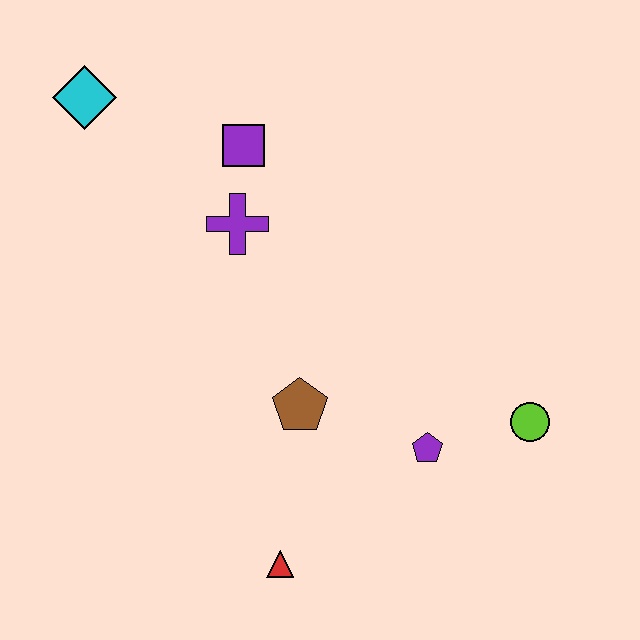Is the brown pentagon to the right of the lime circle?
No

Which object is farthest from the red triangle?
The cyan diamond is farthest from the red triangle.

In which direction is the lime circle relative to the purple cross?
The lime circle is to the right of the purple cross.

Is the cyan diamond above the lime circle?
Yes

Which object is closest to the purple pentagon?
The lime circle is closest to the purple pentagon.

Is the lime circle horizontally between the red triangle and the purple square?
No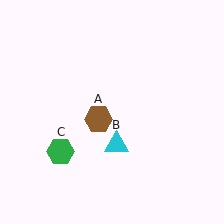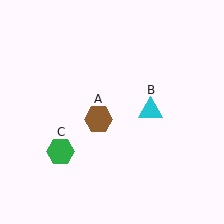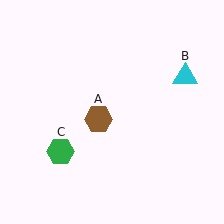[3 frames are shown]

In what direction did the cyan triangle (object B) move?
The cyan triangle (object B) moved up and to the right.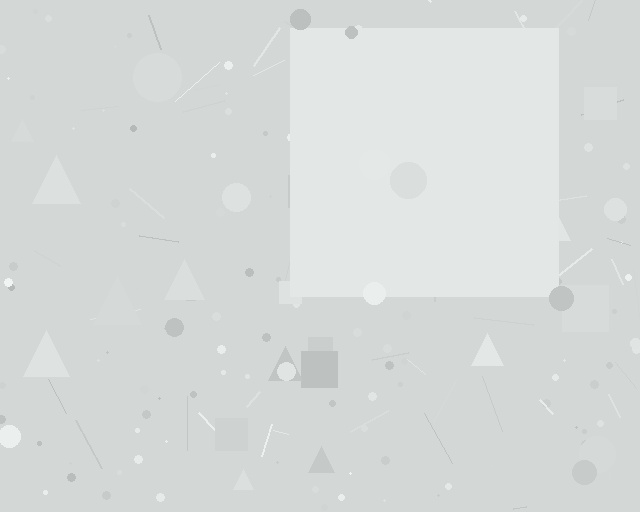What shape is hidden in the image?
A square is hidden in the image.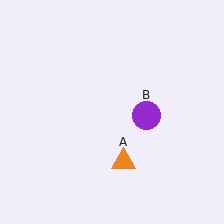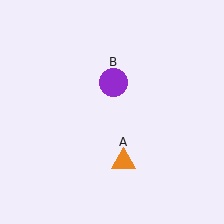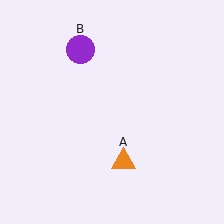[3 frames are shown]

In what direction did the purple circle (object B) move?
The purple circle (object B) moved up and to the left.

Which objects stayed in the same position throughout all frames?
Orange triangle (object A) remained stationary.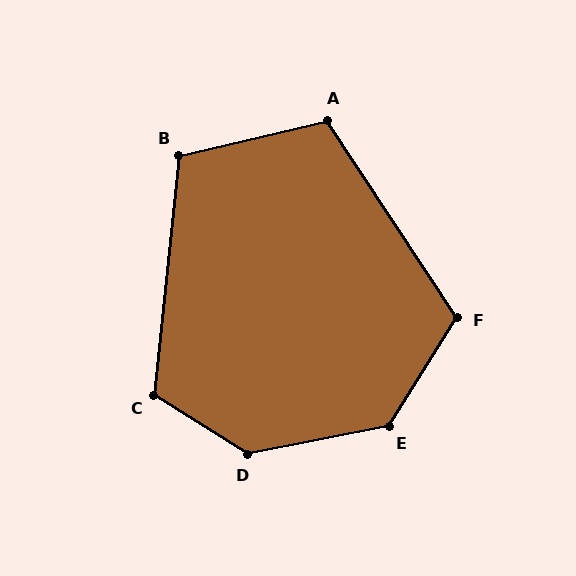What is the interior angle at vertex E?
Approximately 133 degrees (obtuse).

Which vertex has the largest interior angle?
D, at approximately 136 degrees.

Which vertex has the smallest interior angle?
B, at approximately 109 degrees.